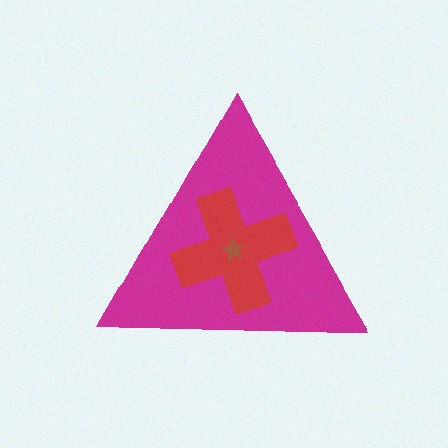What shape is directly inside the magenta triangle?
The red cross.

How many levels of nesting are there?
3.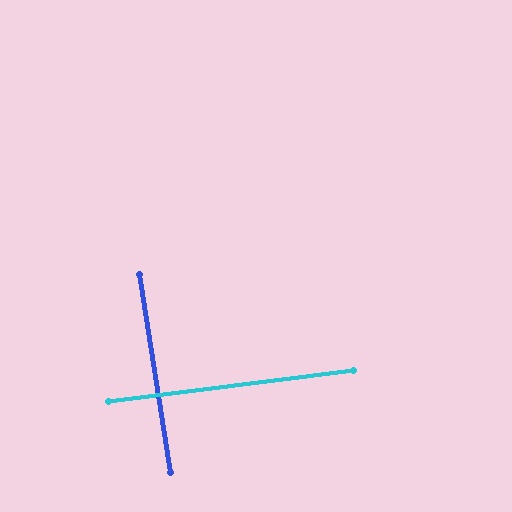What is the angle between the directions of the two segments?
Approximately 88 degrees.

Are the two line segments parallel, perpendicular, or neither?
Perpendicular — they meet at approximately 88°.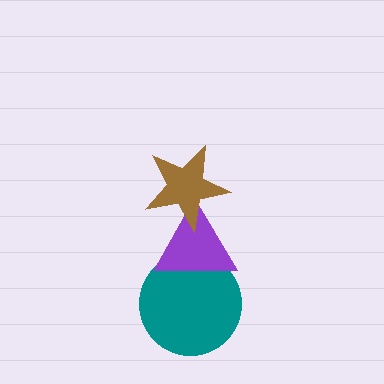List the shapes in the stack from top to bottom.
From top to bottom: the brown star, the purple triangle, the teal circle.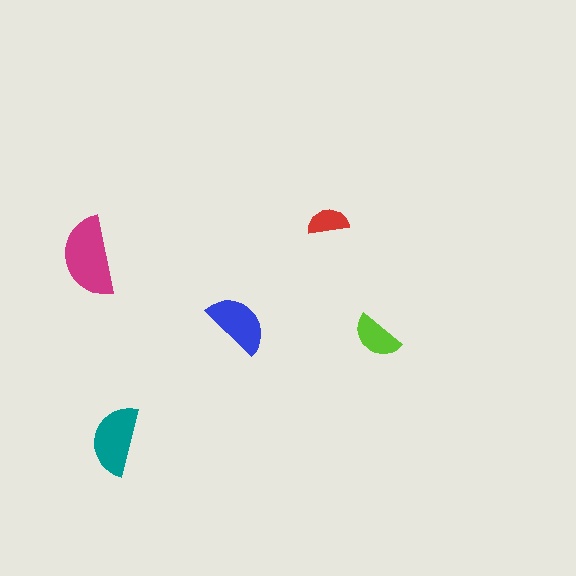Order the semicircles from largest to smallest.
the magenta one, the teal one, the blue one, the lime one, the red one.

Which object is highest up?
The red semicircle is topmost.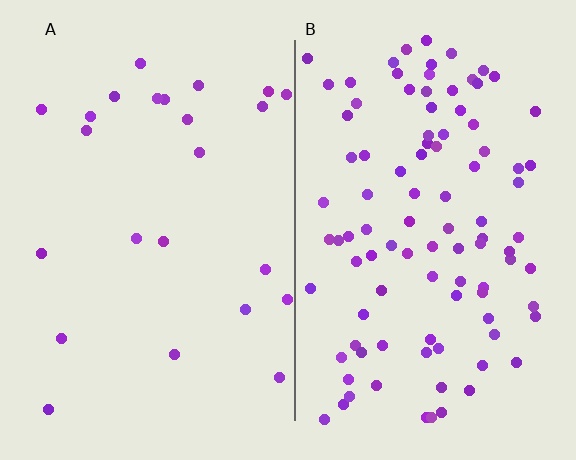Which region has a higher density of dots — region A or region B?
B (the right).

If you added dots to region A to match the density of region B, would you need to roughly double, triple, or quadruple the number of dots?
Approximately quadruple.